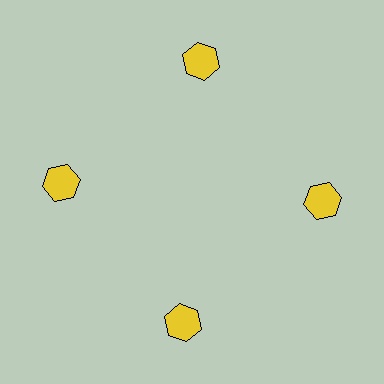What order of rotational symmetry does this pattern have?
This pattern has 4-fold rotational symmetry.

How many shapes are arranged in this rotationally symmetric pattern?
There are 4 shapes, arranged in 4 groups of 1.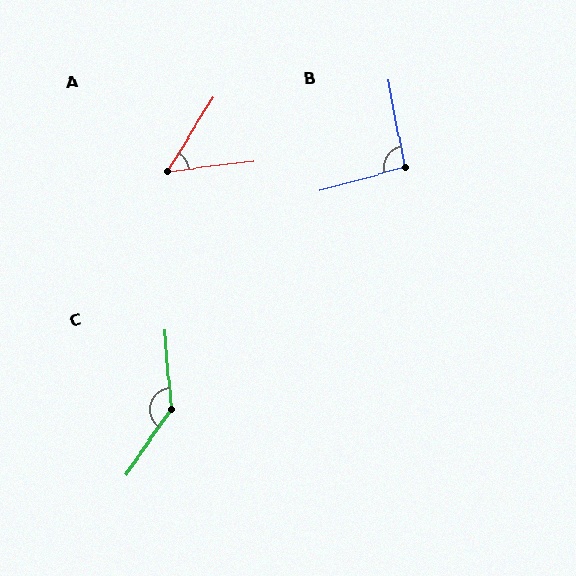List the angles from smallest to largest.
A (51°), B (95°), C (140°).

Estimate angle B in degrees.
Approximately 95 degrees.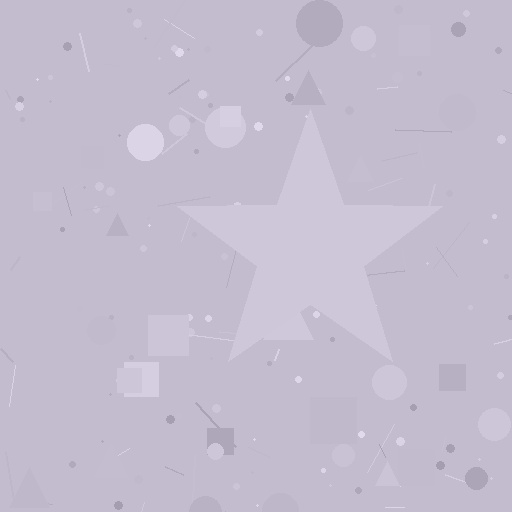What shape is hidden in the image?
A star is hidden in the image.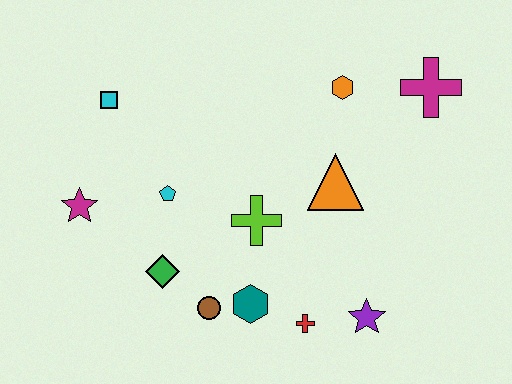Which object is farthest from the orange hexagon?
The magenta star is farthest from the orange hexagon.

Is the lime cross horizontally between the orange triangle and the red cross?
No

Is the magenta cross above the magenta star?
Yes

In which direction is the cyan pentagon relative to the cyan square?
The cyan pentagon is below the cyan square.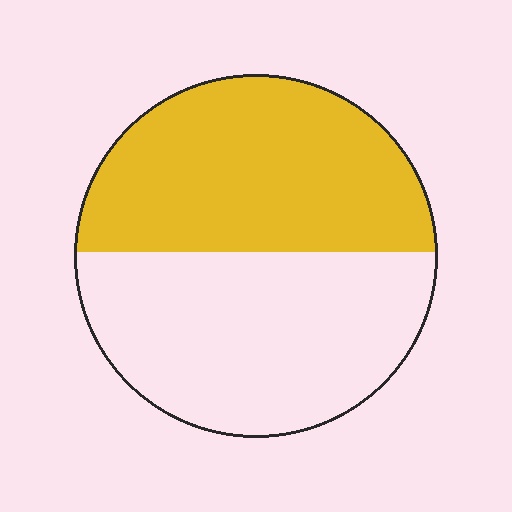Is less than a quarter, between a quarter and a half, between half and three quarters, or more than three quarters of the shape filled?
Between a quarter and a half.